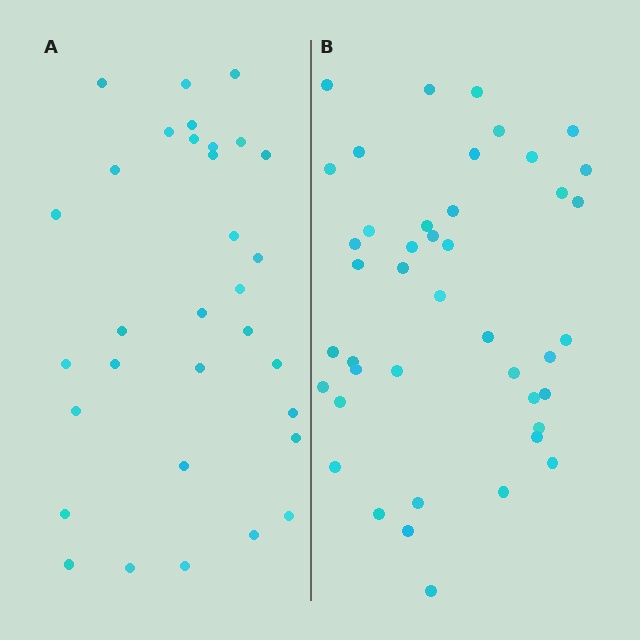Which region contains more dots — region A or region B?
Region B (the right region) has more dots.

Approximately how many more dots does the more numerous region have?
Region B has roughly 12 or so more dots than region A.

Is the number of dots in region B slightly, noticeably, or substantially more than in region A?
Region B has noticeably more, but not dramatically so. The ratio is roughly 1.3 to 1.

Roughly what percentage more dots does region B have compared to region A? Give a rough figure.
About 35% more.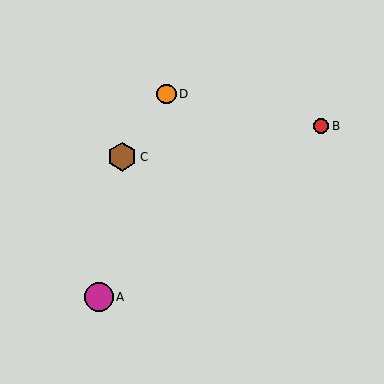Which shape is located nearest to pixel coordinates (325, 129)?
The red circle (labeled B) at (321, 126) is nearest to that location.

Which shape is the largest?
The brown hexagon (labeled C) is the largest.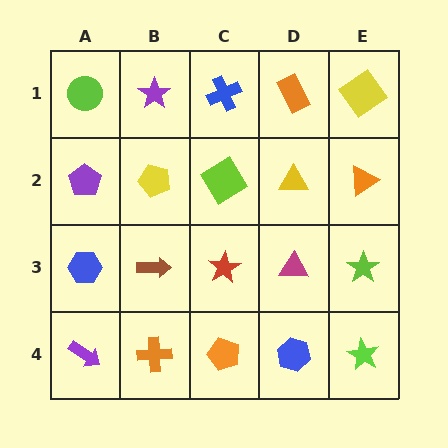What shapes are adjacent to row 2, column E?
A yellow diamond (row 1, column E), a lime star (row 3, column E), a yellow triangle (row 2, column D).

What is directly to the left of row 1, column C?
A purple star.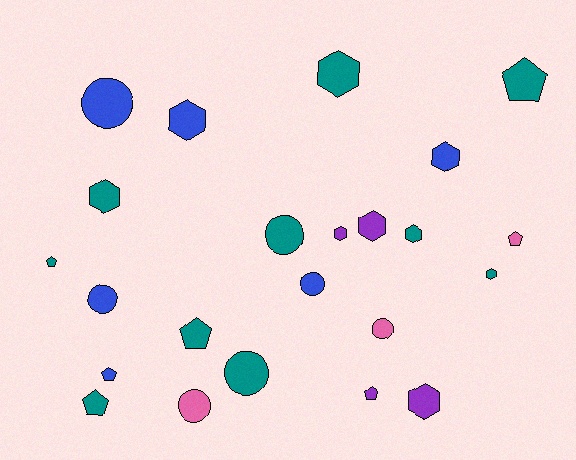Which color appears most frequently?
Teal, with 10 objects.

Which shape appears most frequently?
Hexagon, with 9 objects.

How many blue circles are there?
There are 3 blue circles.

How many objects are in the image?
There are 23 objects.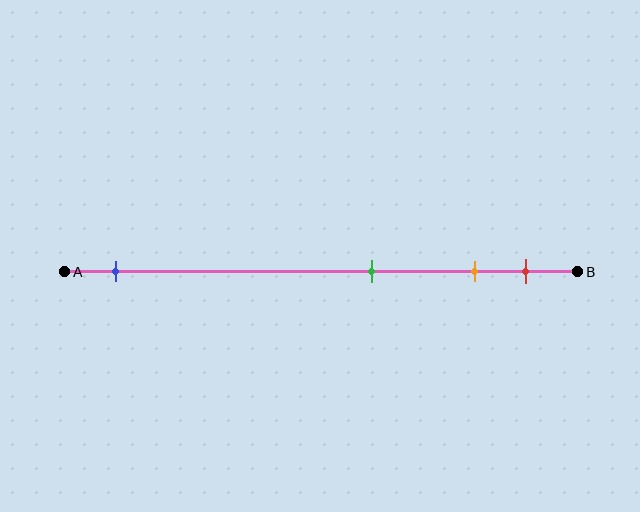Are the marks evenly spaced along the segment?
No, the marks are not evenly spaced.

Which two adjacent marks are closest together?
The orange and red marks are the closest adjacent pair.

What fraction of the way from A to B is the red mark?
The red mark is approximately 90% (0.9) of the way from A to B.